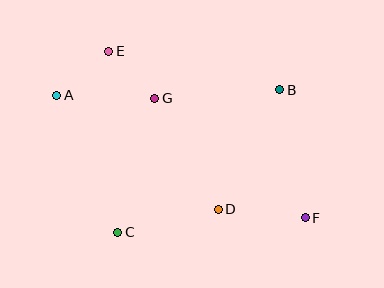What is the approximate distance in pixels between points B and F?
The distance between B and F is approximately 130 pixels.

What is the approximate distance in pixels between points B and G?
The distance between B and G is approximately 126 pixels.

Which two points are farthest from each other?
Points A and F are farthest from each other.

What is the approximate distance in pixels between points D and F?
The distance between D and F is approximately 87 pixels.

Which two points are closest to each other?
Points E and G are closest to each other.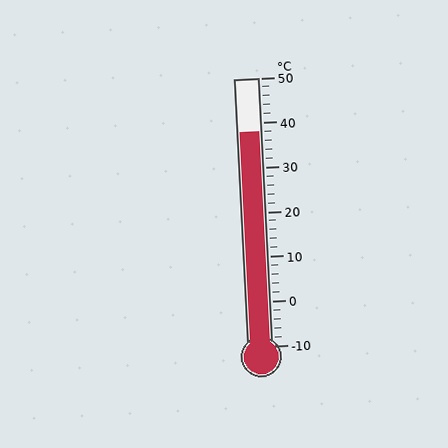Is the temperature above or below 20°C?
The temperature is above 20°C.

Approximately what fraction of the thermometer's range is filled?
The thermometer is filled to approximately 80% of its range.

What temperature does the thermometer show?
The thermometer shows approximately 38°C.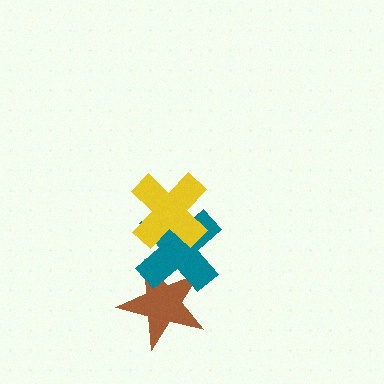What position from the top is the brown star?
The brown star is 3rd from the top.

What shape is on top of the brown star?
The teal cross is on top of the brown star.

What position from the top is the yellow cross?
The yellow cross is 1st from the top.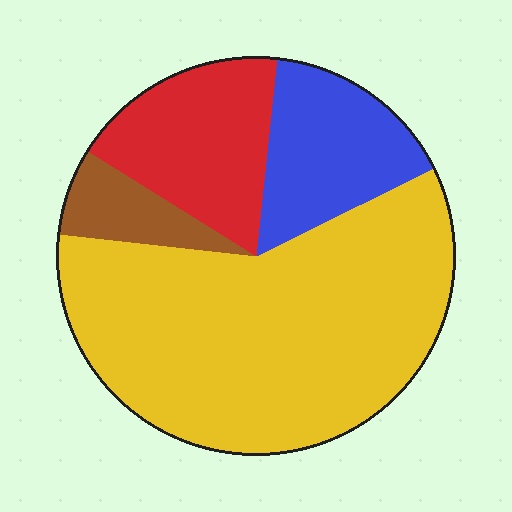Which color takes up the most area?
Yellow, at roughly 60%.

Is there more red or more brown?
Red.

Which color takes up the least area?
Brown, at roughly 5%.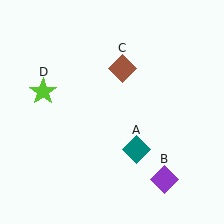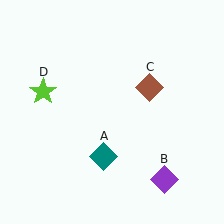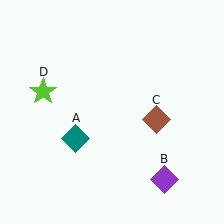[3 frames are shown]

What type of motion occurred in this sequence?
The teal diamond (object A), brown diamond (object C) rotated clockwise around the center of the scene.